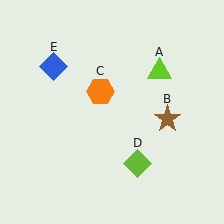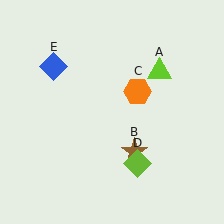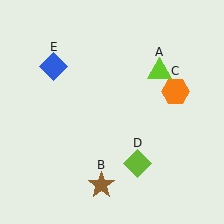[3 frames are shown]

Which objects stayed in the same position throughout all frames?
Lime triangle (object A) and lime diamond (object D) and blue diamond (object E) remained stationary.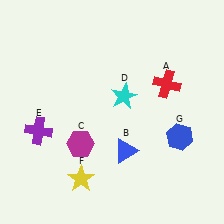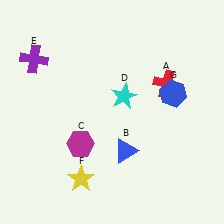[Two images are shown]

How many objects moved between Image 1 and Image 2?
2 objects moved between the two images.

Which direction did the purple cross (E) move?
The purple cross (E) moved up.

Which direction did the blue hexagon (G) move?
The blue hexagon (G) moved up.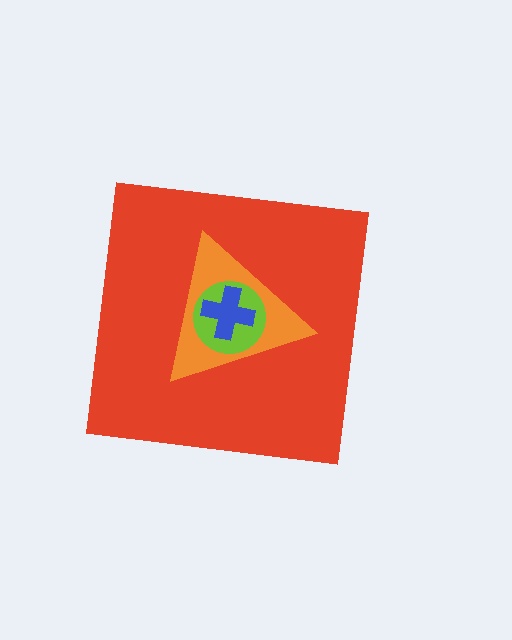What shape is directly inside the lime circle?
The blue cross.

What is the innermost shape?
The blue cross.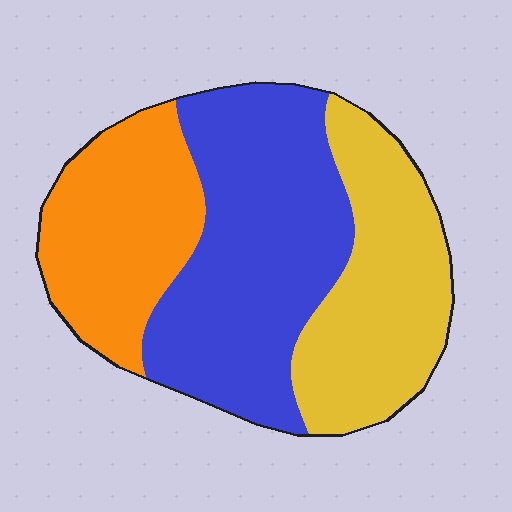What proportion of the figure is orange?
Orange covers around 25% of the figure.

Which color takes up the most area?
Blue, at roughly 45%.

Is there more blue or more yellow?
Blue.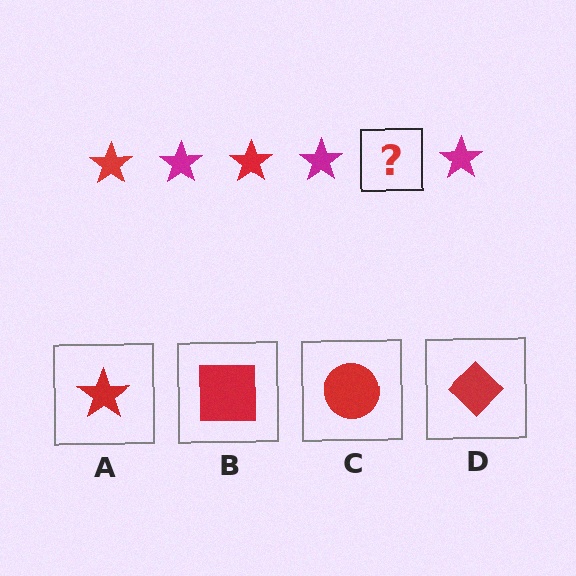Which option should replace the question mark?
Option A.